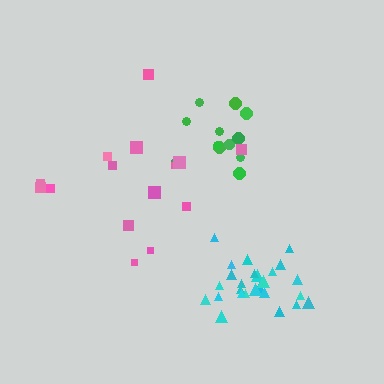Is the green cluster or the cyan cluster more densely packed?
Cyan.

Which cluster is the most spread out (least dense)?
Pink.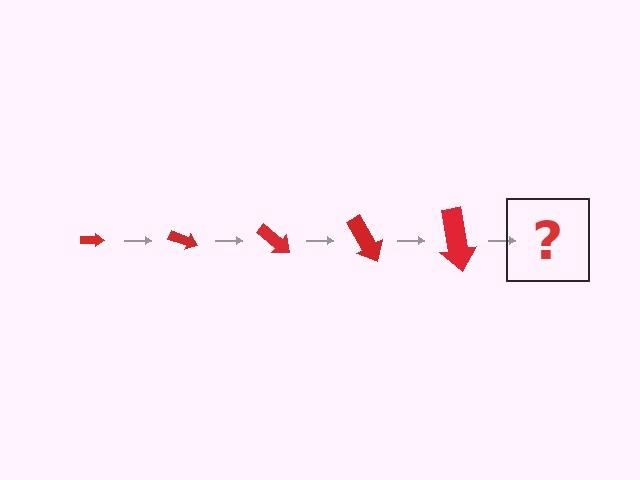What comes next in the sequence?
The next element should be an arrow, larger than the previous one and rotated 100 degrees from the start.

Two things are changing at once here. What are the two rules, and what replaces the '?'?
The two rules are that the arrow grows larger each step and it rotates 20 degrees each step. The '?' should be an arrow, larger than the previous one and rotated 100 degrees from the start.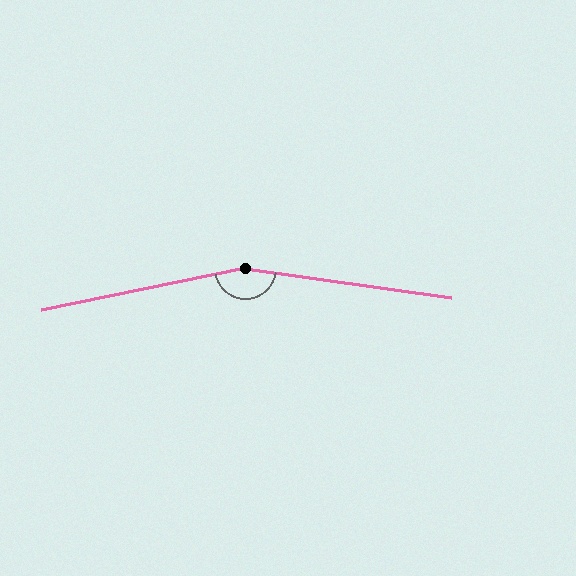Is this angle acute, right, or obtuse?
It is obtuse.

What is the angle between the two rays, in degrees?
Approximately 160 degrees.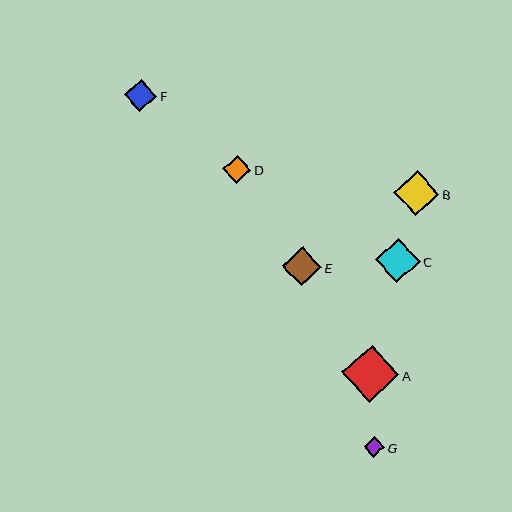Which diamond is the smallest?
Diamond G is the smallest with a size of approximately 20 pixels.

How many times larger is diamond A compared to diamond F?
Diamond A is approximately 1.8 times the size of diamond F.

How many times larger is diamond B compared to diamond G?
Diamond B is approximately 2.2 times the size of diamond G.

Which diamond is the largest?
Diamond A is the largest with a size of approximately 57 pixels.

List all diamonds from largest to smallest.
From largest to smallest: A, B, C, E, F, D, G.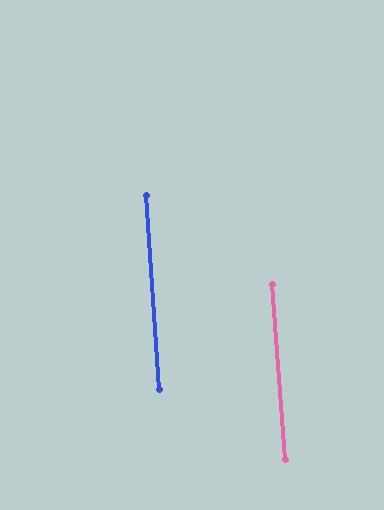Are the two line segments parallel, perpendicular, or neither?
Parallel — their directions differ by only 0.4°.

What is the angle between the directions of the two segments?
Approximately 0 degrees.